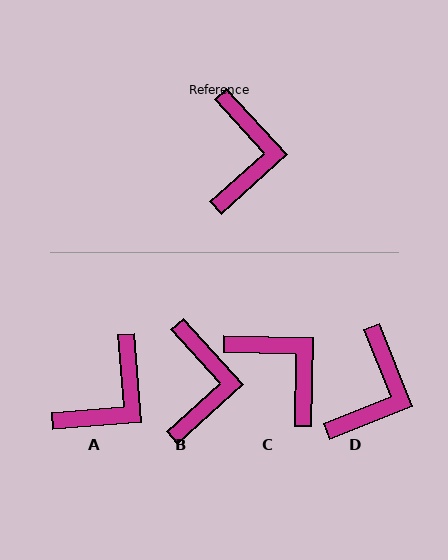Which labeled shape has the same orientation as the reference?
B.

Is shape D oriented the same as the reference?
No, it is off by about 21 degrees.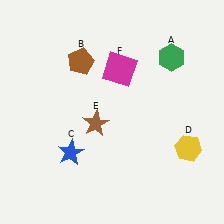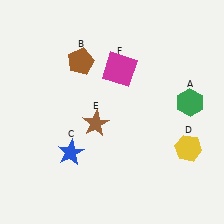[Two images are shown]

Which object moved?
The green hexagon (A) moved down.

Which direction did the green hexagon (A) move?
The green hexagon (A) moved down.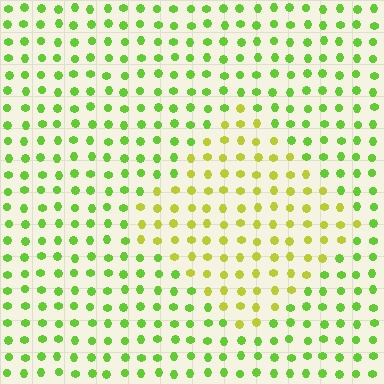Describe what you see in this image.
The image is filled with small lime elements in a uniform arrangement. A diamond-shaped region is visible where the elements are tinted to a slightly different hue, forming a subtle color boundary.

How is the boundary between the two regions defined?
The boundary is defined purely by a slight shift in hue (about 34 degrees). Spacing, size, and orientation are identical on both sides.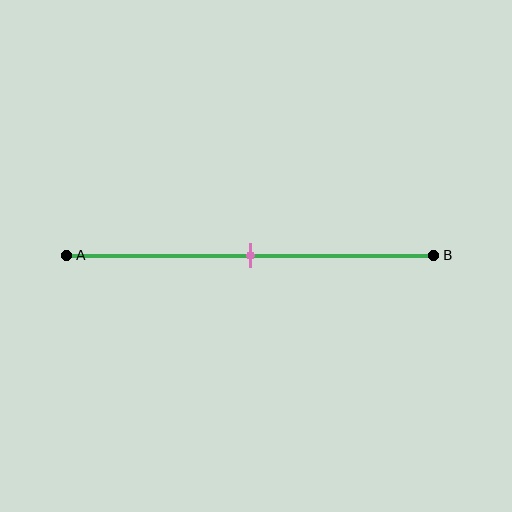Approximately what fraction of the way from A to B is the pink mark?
The pink mark is approximately 50% of the way from A to B.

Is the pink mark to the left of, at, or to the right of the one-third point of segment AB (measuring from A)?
The pink mark is to the right of the one-third point of segment AB.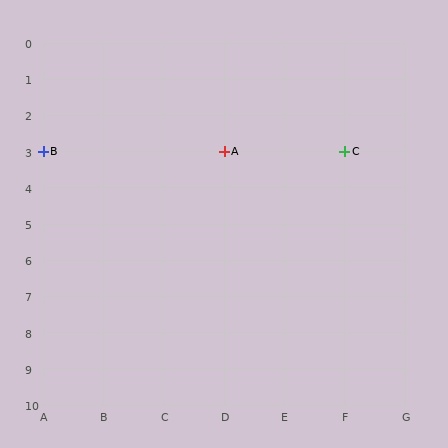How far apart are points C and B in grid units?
Points C and B are 5 columns apart.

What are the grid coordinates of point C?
Point C is at grid coordinates (F, 3).